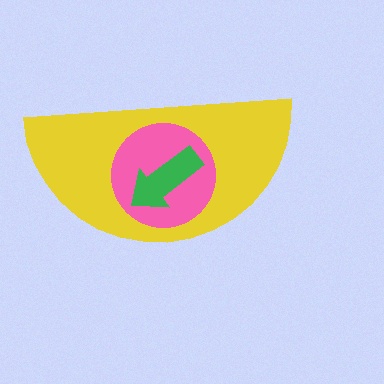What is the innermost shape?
The green arrow.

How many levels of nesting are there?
3.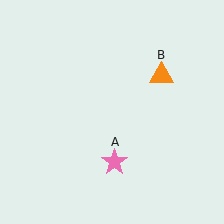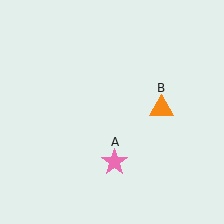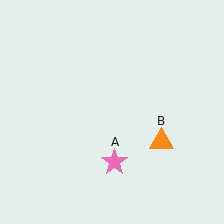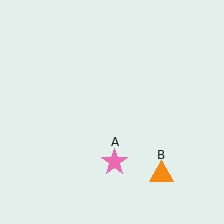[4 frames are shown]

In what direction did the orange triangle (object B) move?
The orange triangle (object B) moved down.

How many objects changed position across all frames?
1 object changed position: orange triangle (object B).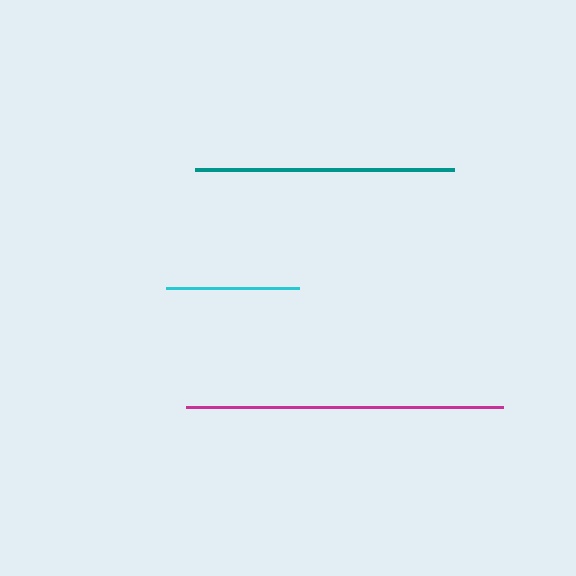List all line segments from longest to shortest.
From longest to shortest: magenta, teal, cyan.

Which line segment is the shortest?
The cyan line is the shortest at approximately 133 pixels.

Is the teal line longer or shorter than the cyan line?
The teal line is longer than the cyan line.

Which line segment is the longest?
The magenta line is the longest at approximately 317 pixels.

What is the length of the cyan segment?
The cyan segment is approximately 133 pixels long.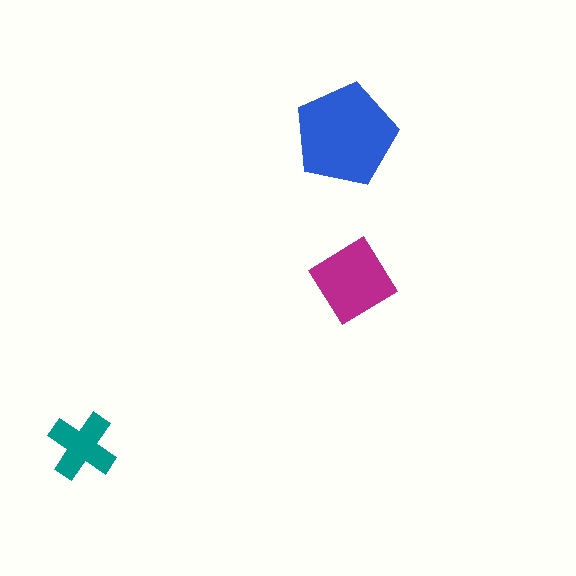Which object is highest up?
The blue pentagon is topmost.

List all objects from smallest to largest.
The teal cross, the magenta diamond, the blue pentagon.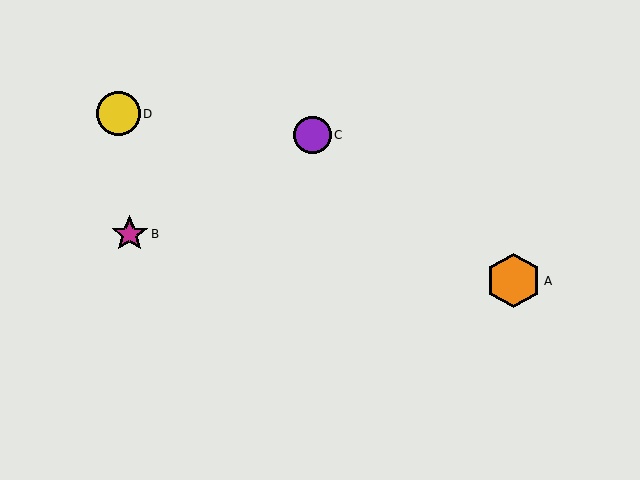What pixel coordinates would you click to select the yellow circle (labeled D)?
Click at (118, 114) to select the yellow circle D.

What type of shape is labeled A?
Shape A is an orange hexagon.